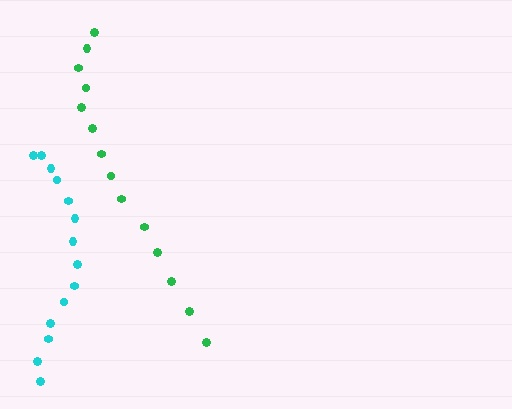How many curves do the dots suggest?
There are 2 distinct paths.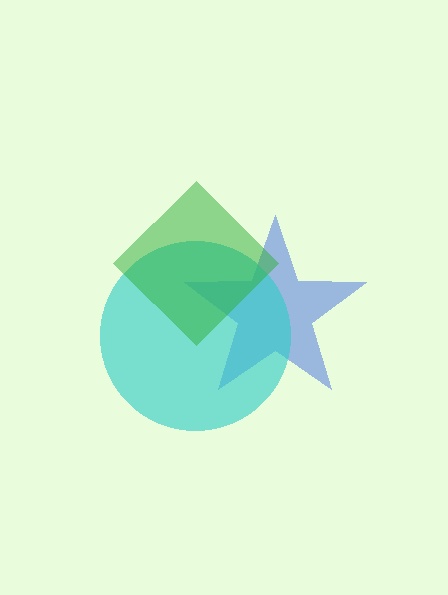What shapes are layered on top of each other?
The layered shapes are: a blue star, a cyan circle, a green diamond.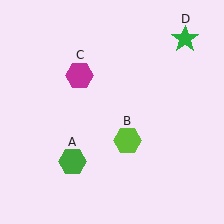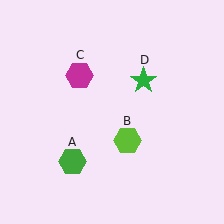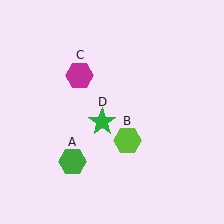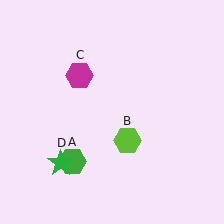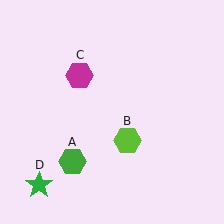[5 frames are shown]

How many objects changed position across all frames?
1 object changed position: green star (object D).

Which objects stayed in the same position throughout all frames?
Green hexagon (object A) and lime hexagon (object B) and magenta hexagon (object C) remained stationary.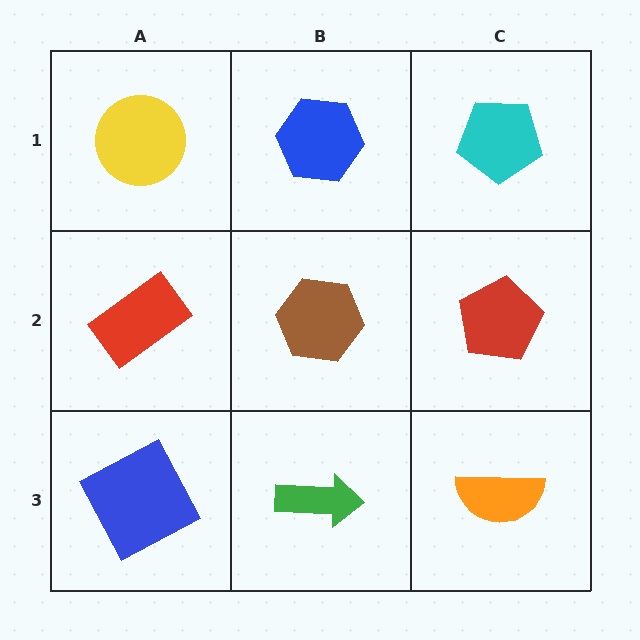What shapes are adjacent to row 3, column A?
A red rectangle (row 2, column A), a green arrow (row 3, column B).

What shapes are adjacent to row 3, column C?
A red pentagon (row 2, column C), a green arrow (row 3, column B).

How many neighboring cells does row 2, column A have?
3.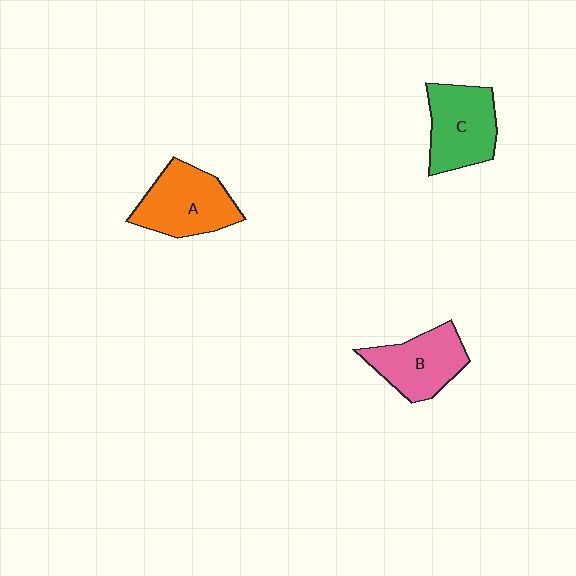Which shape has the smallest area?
Shape B (pink).